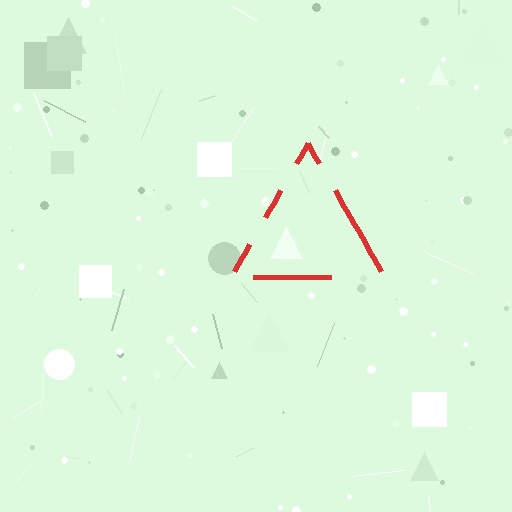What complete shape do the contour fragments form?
The contour fragments form a triangle.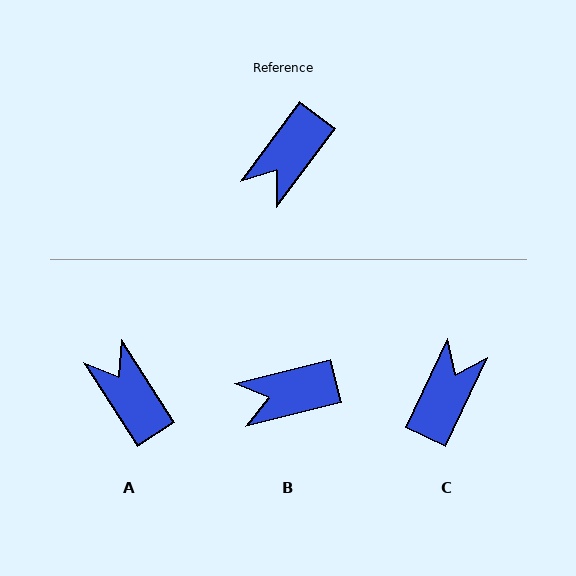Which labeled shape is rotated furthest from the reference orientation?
C, about 169 degrees away.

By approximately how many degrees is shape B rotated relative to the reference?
Approximately 40 degrees clockwise.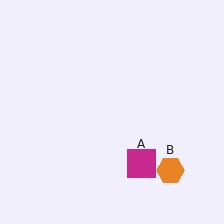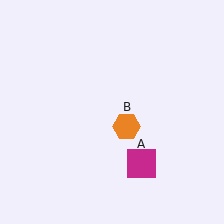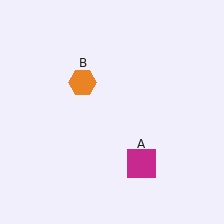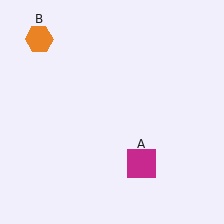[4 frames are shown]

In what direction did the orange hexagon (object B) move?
The orange hexagon (object B) moved up and to the left.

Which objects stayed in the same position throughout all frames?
Magenta square (object A) remained stationary.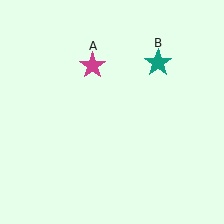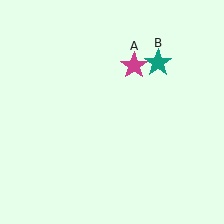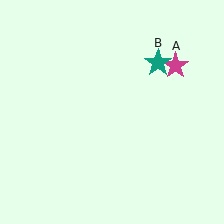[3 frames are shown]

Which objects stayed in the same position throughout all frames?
Teal star (object B) remained stationary.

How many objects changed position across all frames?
1 object changed position: magenta star (object A).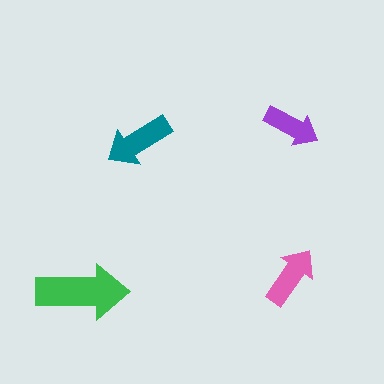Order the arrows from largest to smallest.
the green one, the teal one, the pink one, the purple one.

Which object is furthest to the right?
The purple arrow is rightmost.